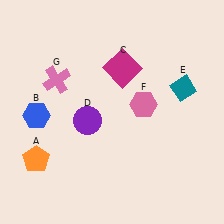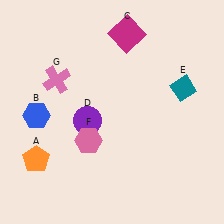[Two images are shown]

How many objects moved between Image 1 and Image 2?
2 objects moved between the two images.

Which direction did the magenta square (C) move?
The magenta square (C) moved up.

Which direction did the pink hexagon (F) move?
The pink hexagon (F) moved left.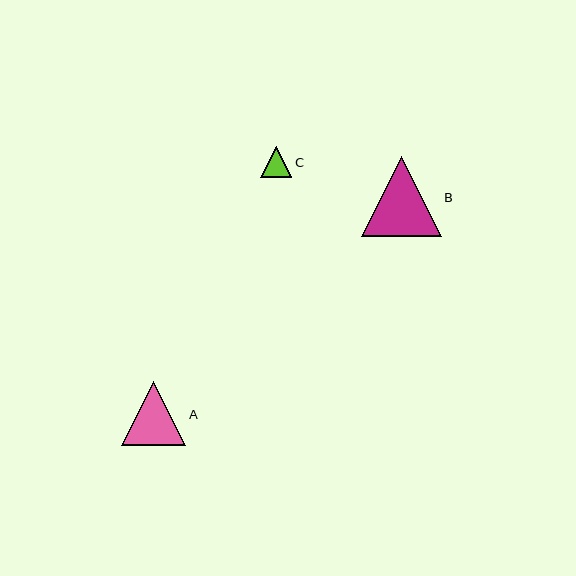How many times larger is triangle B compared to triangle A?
Triangle B is approximately 1.2 times the size of triangle A.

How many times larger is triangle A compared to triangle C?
Triangle A is approximately 2.0 times the size of triangle C.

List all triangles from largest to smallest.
From largest to smallest: B, A, C.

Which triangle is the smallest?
Triangle C is the smallest with a size of approximately 31 pixels.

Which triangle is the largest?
Triangle B is the largest with a size of approximately 79 pixels.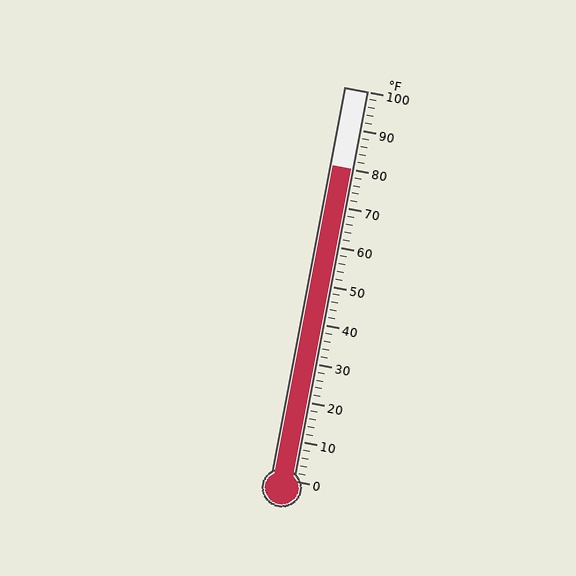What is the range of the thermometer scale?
The thermometer scale ranges from 0°F to 100°F.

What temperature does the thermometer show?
The thermometer shows approximately 80°F.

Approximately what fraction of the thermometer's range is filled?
The thermometer is filled to approximately 80% of its range.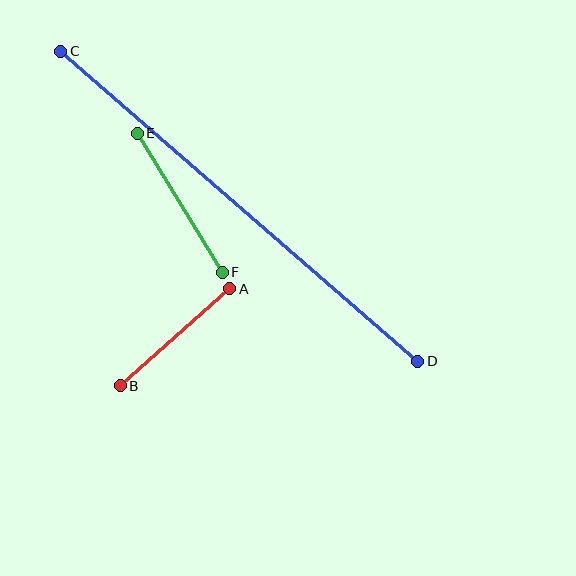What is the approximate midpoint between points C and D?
The midpoint is at approximately (239, 206) pixels.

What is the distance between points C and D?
The distance is approximately 473 pixels.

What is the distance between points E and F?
The distance is approximately 163 pixels.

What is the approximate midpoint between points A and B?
The midpoint is at approximately (175, 337) pixels.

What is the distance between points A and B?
The distance is approximately 146 pixels.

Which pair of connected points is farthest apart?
Points C and D are farthest apart.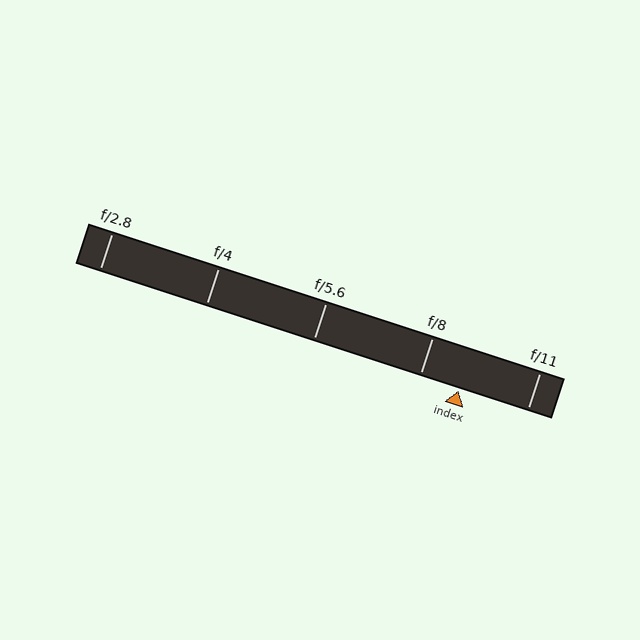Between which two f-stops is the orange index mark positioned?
The index mark is between f/8 and f/11.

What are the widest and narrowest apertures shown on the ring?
The widest aperture shown is f/2.8 and the narrowest is f/11.